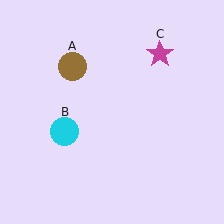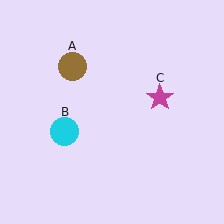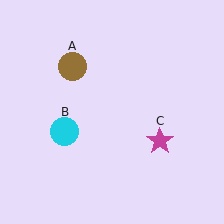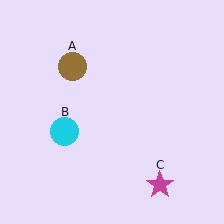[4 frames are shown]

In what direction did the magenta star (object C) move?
The magenta star (object C) moved down.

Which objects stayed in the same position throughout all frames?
Brown circle (object A) and cyan circle (object B) remained stationary.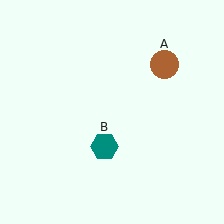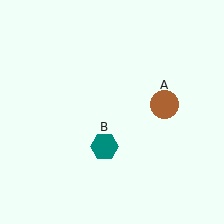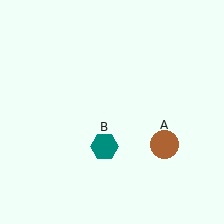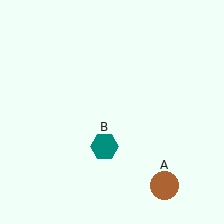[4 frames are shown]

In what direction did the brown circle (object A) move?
The brown circle (object A) moved down.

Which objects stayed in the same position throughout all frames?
Teal hexagon (object B) remained stationary.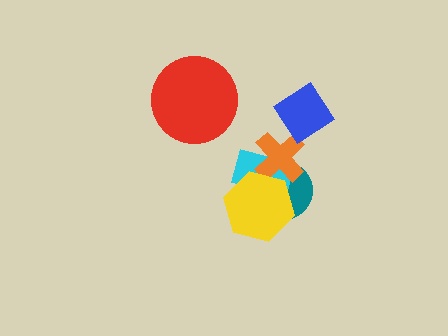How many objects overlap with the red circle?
0 objects overlap with the red circle.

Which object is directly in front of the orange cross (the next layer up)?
The blue diamond is directly in front of the orange cross.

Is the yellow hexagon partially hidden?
No, no other shape covers it.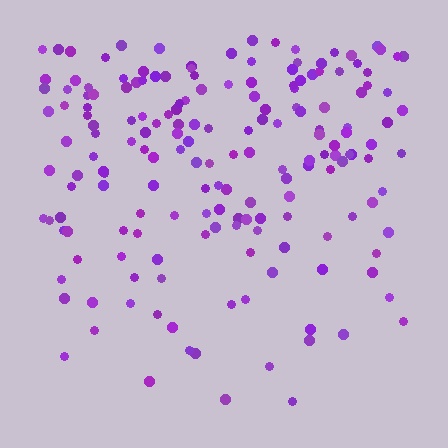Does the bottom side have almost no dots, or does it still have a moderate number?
Still a moderate number, just noticeably fewer than the top.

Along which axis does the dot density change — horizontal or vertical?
Vertical.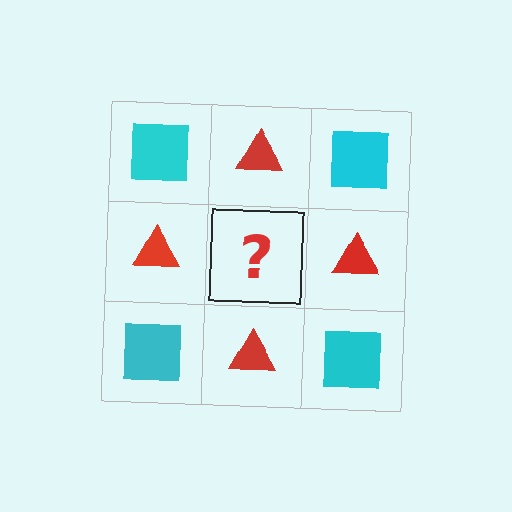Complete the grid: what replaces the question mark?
The question mark should be replaced with a cyan square.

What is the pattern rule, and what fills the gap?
The rule is that it alternates cyan square and red triangle in a checkerboard pattern. The gap should be filled with a cyan square.